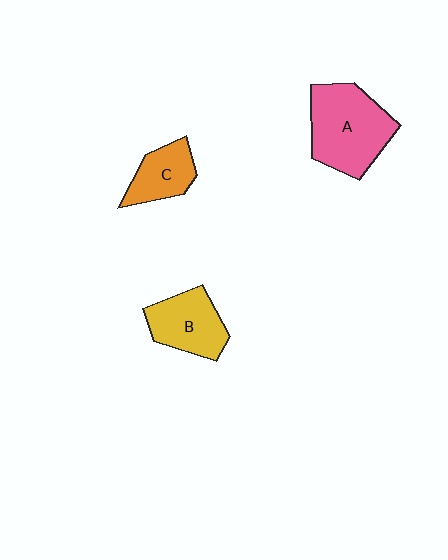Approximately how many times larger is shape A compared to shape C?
Approximately 1.9 times.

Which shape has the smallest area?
Shape C (orange).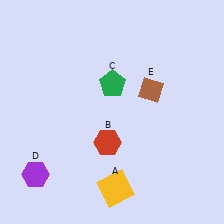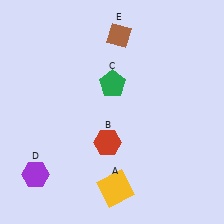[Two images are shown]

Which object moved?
The brown diamond (E) moved up.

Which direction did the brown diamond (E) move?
The brown diamond (E) moved up.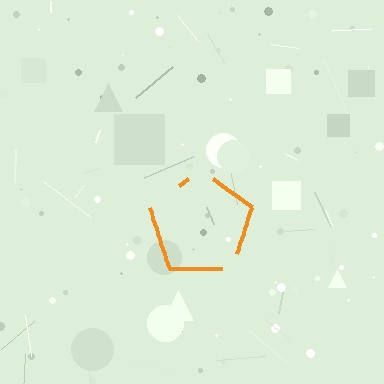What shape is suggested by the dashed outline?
The dashed outline suggests a pentagon.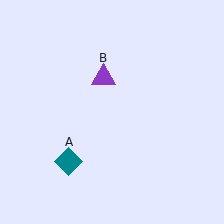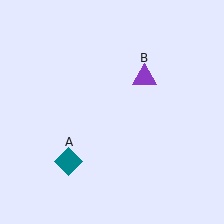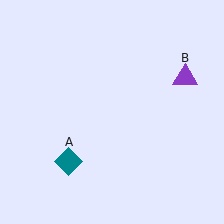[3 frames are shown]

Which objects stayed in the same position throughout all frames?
Teal diamond (object A) remained stationary.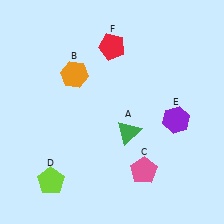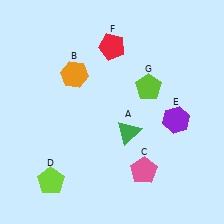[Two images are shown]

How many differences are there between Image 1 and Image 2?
There is 1 difference between the two images.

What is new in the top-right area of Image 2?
A lime pentagon (G) was added in the top-right area of Image 2.